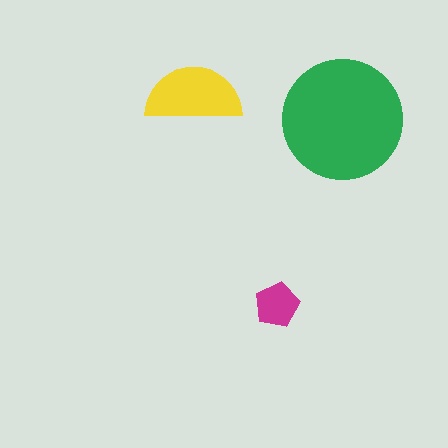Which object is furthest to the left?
The yellow semicircle is leftmost.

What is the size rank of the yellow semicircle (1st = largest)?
2nd.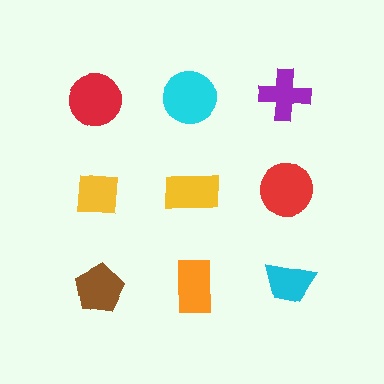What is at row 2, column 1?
A yellow square.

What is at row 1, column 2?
A cyan circle.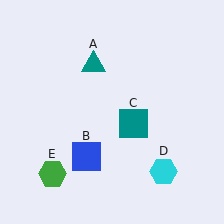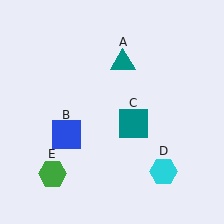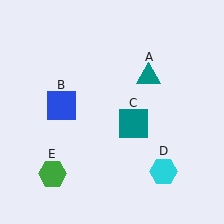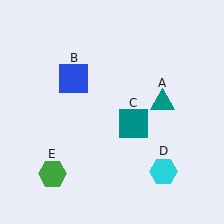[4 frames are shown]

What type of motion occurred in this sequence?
The teal triangle (object A), blue square (object B) rotated clockwise around the center of the scene.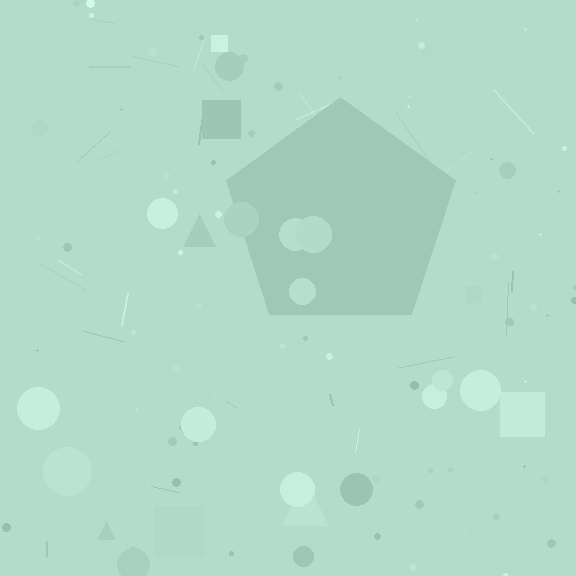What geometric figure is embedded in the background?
A pentagon is embedded in the background.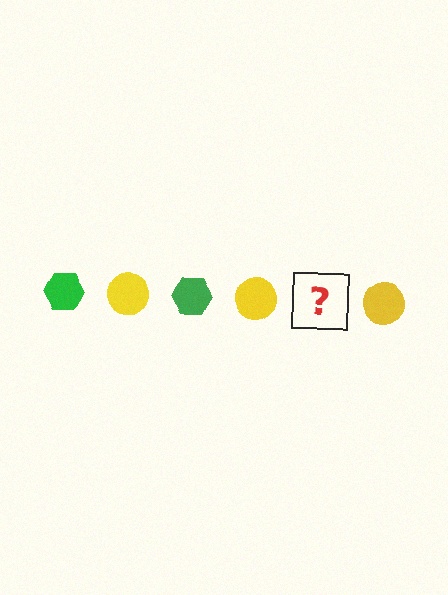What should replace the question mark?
The question mark should be replaced with a green hexagon.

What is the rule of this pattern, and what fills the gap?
The rule is that the pattern alternates between green hexagon and yellow circle. The gap should be filled with a green hexagon.